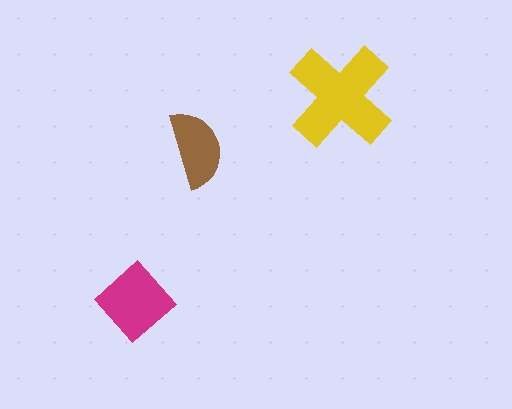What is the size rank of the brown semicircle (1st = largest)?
3rd.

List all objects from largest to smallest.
The yellow cross, the magenta diamond, the brown semicircle.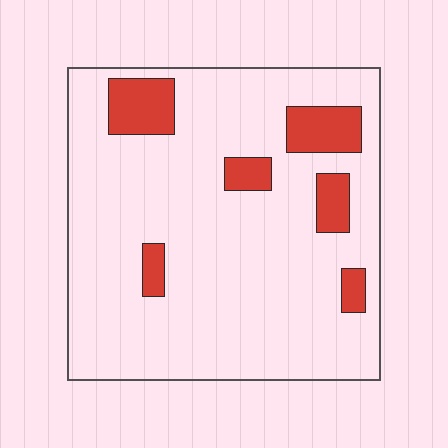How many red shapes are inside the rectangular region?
6.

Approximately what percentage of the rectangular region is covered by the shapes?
Approximately 15%.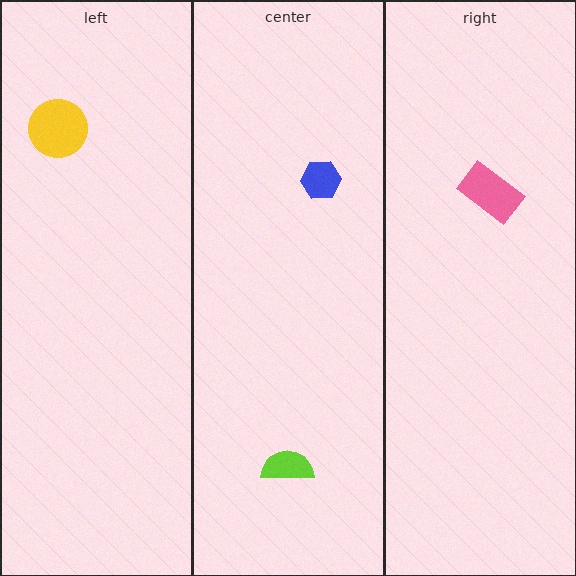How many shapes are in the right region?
1.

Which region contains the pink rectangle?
The right region.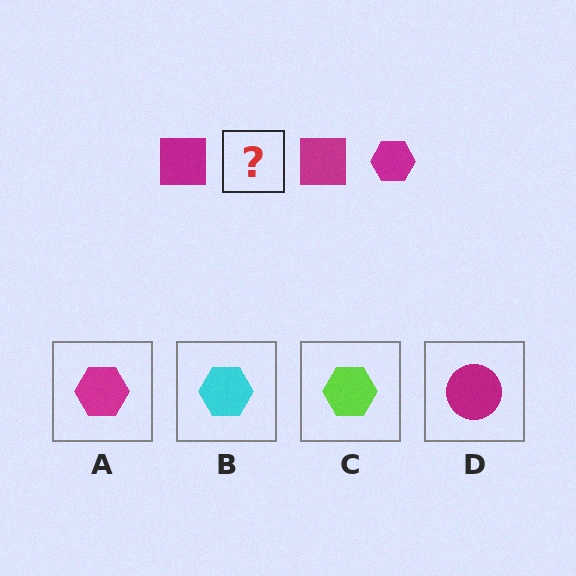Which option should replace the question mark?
Option A.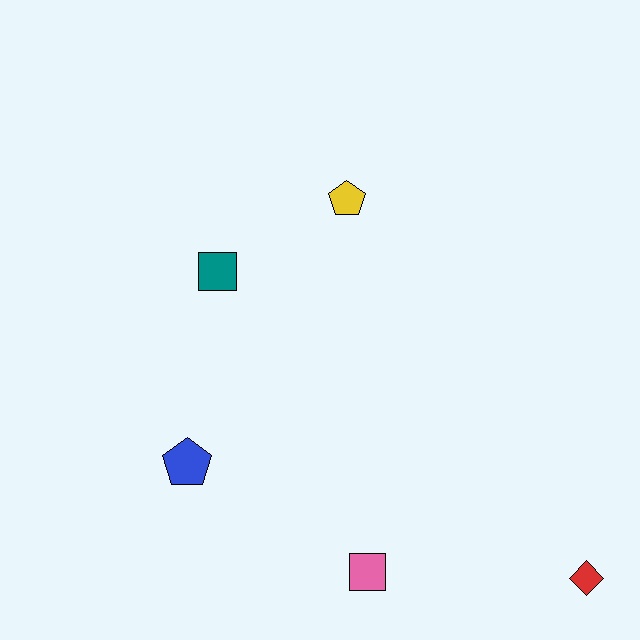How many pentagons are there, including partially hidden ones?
There are 2 pentagons.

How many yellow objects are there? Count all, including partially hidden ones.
There is 1 yellow object.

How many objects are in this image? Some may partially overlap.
There are 5 objects.